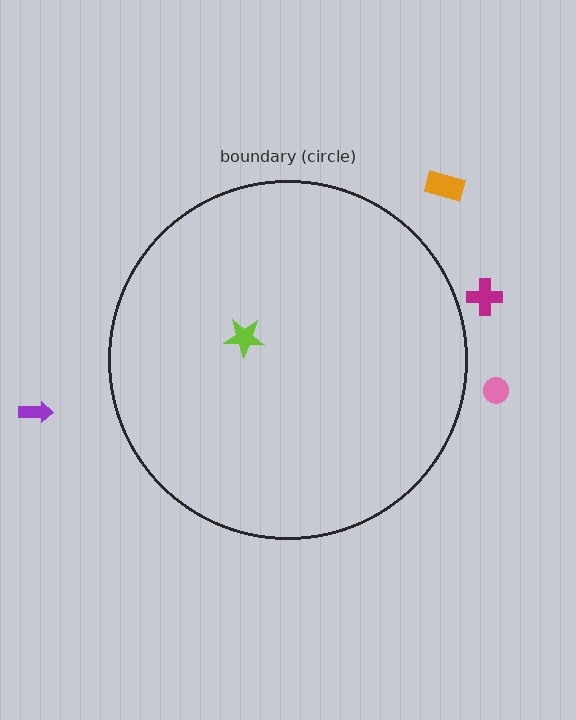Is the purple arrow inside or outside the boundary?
Outside.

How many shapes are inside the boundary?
1 inside, 4 outside.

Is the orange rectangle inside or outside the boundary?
Outside.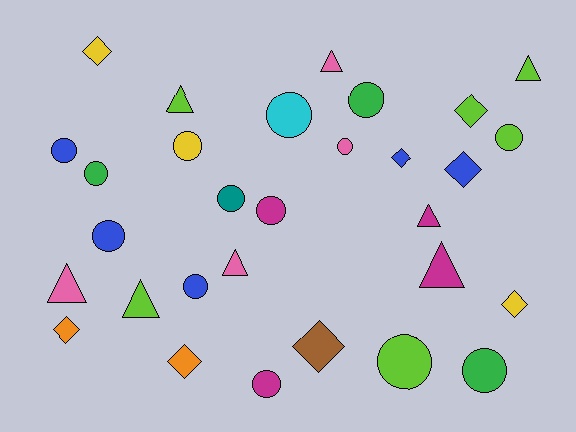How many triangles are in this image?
There are 8 triangles.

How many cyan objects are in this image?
There is 1 cyan object.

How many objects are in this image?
There are 30 objects.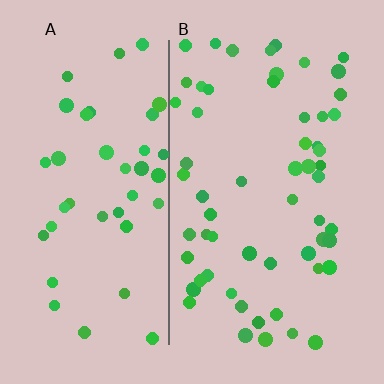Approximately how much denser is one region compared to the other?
Approximately 1.4× — region B over region A.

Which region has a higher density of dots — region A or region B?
B (the right).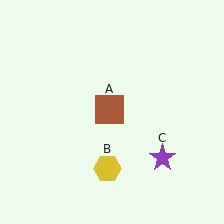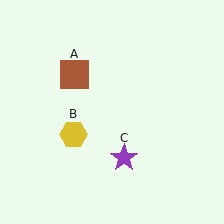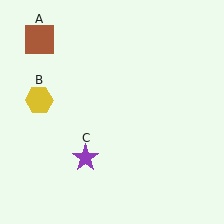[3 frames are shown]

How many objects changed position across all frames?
3 objects changed position: brown square (object A), yellow hexagon (object B), purple star (object C).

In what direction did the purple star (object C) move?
The purple star (object C) moved left.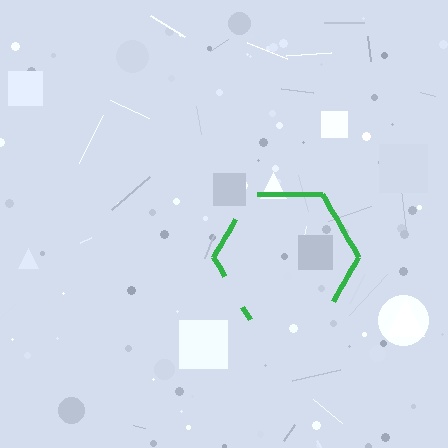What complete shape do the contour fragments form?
The contour fragments form a hexagon.